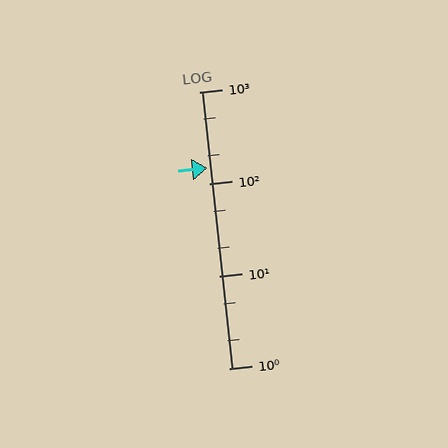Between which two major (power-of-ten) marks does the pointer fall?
The pointer is between 100 and 1000.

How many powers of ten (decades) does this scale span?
The scale spans 3 decades, from 1 to 1000.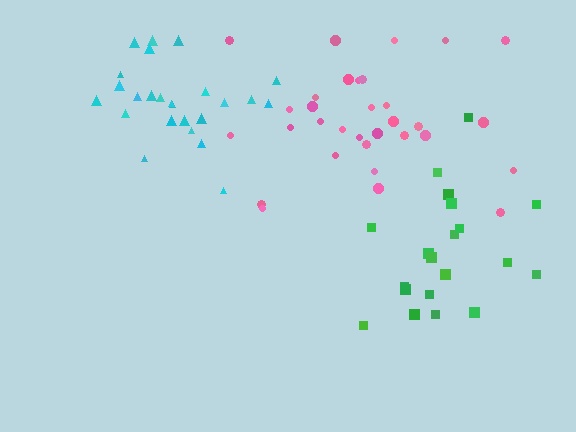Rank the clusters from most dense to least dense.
cyan, pink, green.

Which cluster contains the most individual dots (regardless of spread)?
Pink (32).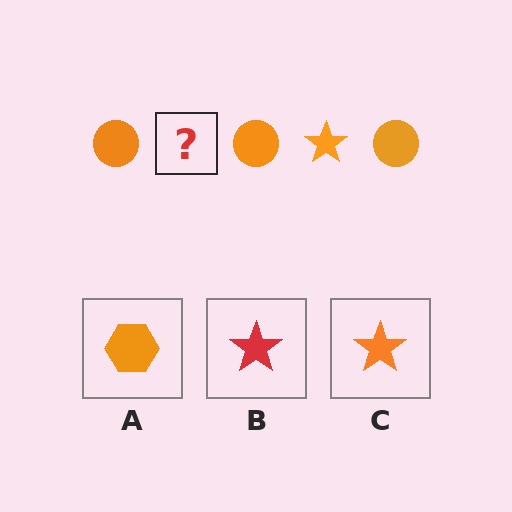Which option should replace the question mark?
Option C.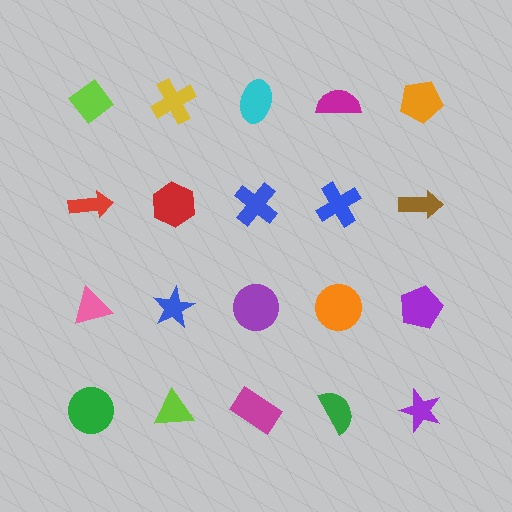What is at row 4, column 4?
A green semicircle.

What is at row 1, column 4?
A magenta semicircle.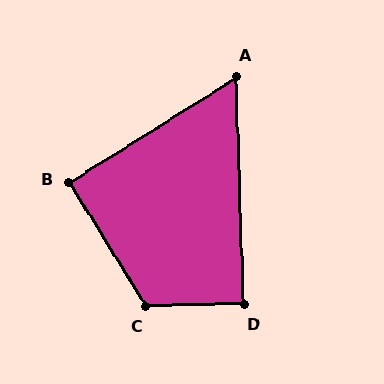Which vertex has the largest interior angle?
C, at approximately 120 degrees.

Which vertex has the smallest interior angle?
A, at approximately 60 degrees.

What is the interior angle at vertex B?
Approximately 90 degrees (approximately right).